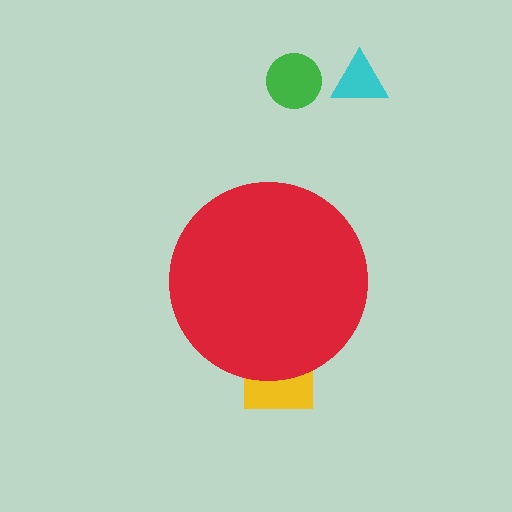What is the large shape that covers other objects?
A red circle.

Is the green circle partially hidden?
No, the green circle is fully visible.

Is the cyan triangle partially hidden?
No, the cyan triangle is fully visible.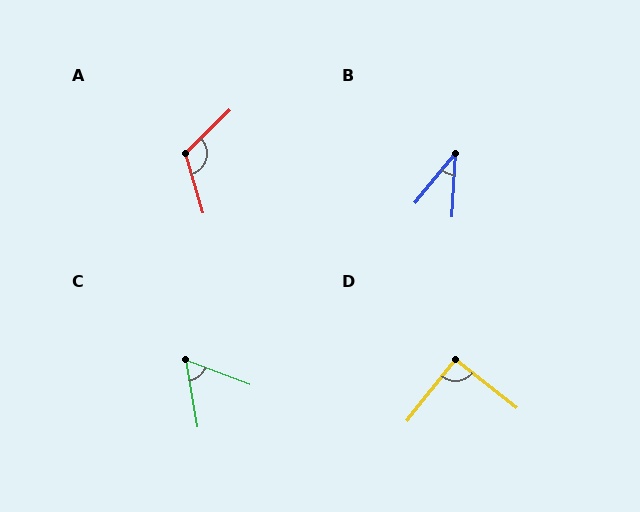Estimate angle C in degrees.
Approximately 59 degrees.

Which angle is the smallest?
B, at approximately 36 degrees.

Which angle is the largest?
A, at approximately 118 degrees.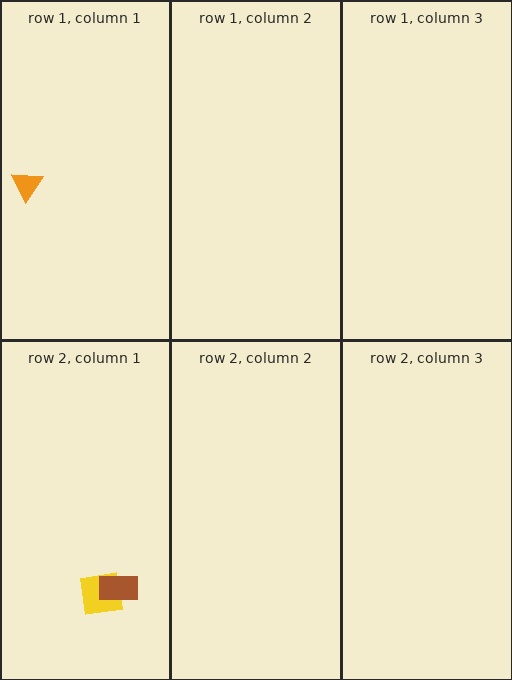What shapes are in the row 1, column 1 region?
The orange triangle.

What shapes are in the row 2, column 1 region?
The yellow square, the brown rectangle.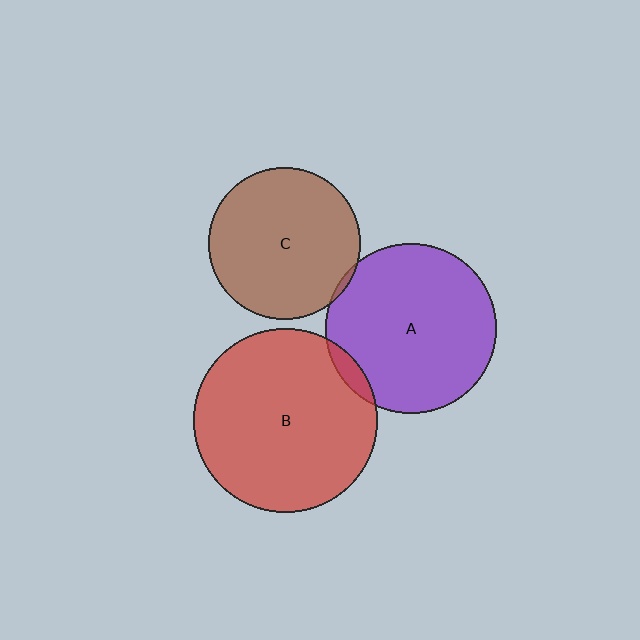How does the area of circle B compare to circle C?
Approximately 1.5 times.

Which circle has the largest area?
Circle B (red).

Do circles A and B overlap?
Yes.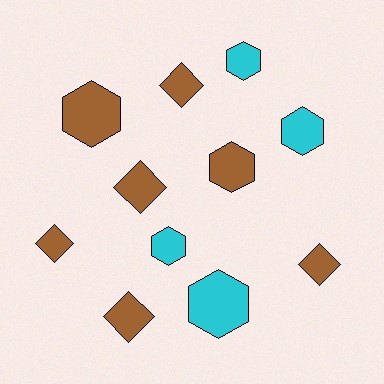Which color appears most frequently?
Brown, with 7 objects.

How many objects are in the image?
There are 11 objects.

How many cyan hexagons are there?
There are 4 cyan hexagons.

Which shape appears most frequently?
Hexagon, with 6 objects.